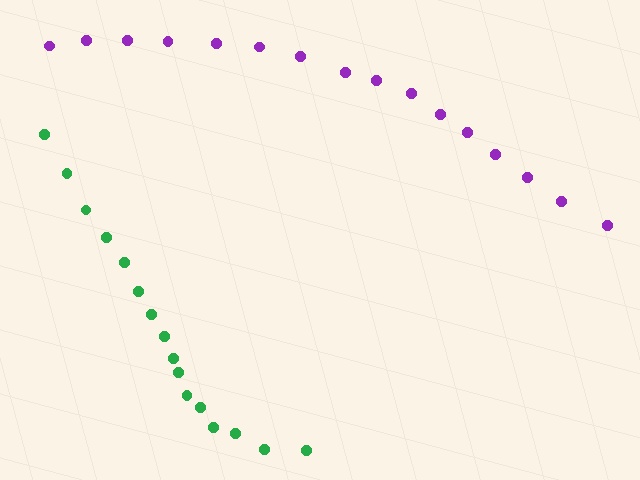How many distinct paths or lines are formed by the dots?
There are 2 distinct paths.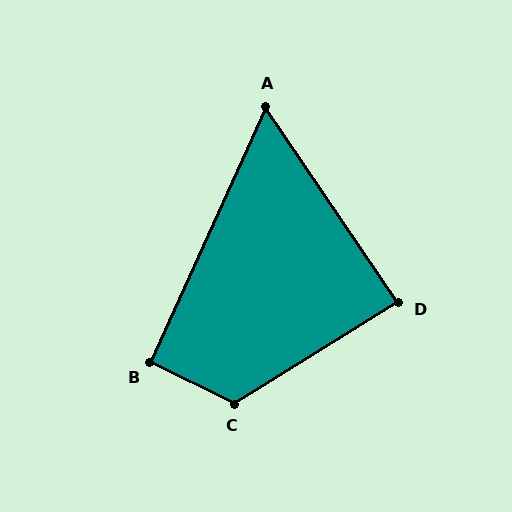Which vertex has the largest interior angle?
C, at approximately 122 degrees.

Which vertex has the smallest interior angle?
A, at approximately 58 degrees.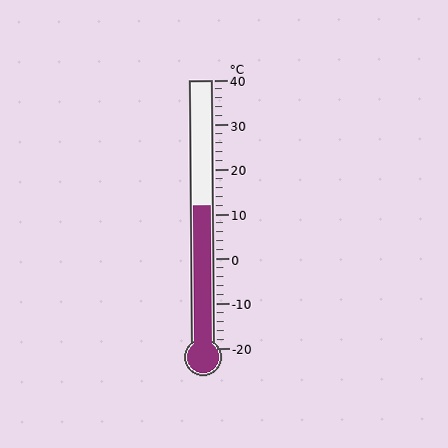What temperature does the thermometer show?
The thermometer shows approximately 12°C.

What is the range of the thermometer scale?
The thermometer scale ranges from -20°C to 40°C.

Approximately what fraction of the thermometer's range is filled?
The thermometer is filled to approximately 55% of its range.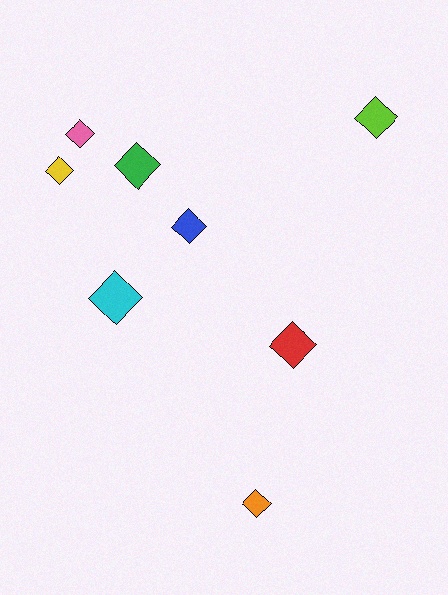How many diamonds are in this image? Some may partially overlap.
There are 8 diamonds.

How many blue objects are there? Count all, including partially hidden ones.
There is 1 blue object.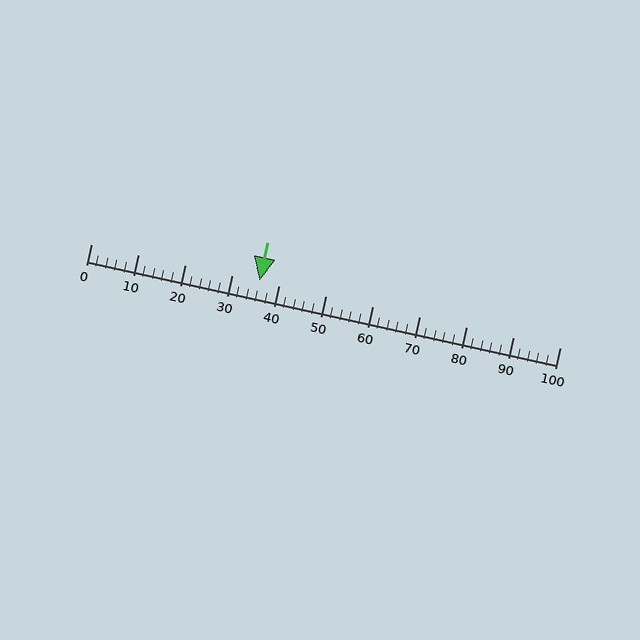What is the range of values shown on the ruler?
The ruler shows values from 0 to 100.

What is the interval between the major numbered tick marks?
The major tick marks are spaced 10 units apart.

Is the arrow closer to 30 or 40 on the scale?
The arrow is closer to 40.